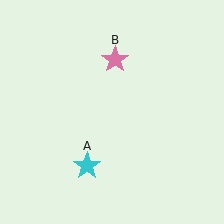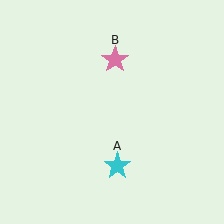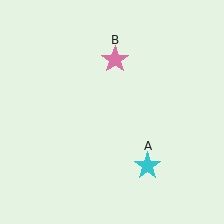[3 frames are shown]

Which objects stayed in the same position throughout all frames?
Pink star (object B) remained stationary.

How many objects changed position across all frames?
1 object changed position: cyan star (object A).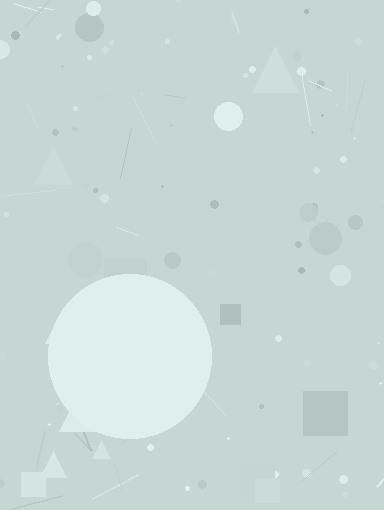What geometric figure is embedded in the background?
A circle is embedded in the background.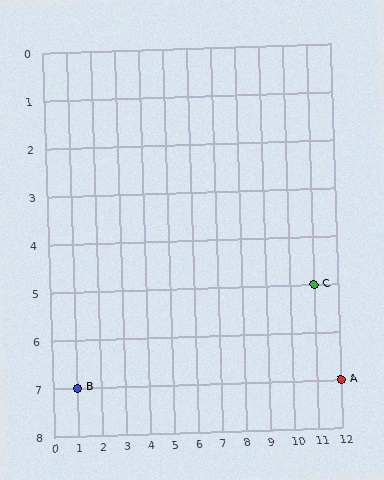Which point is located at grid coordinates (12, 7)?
Point A is at (12, 7).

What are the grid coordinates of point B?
Point B is at grid coordinates (1, 7).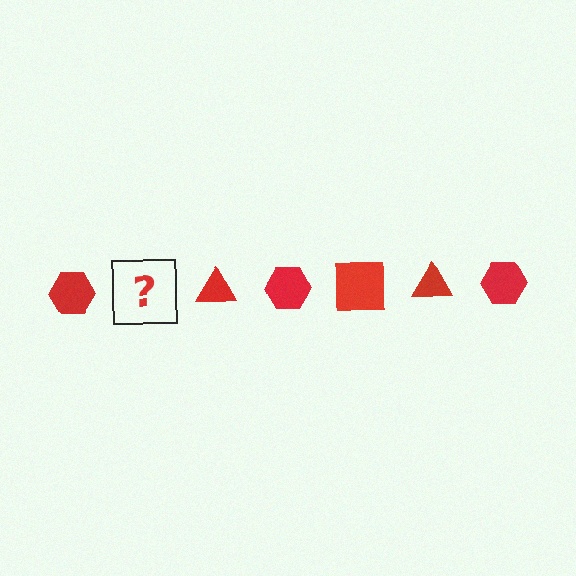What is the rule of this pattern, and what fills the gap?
The rule is that the pattern cycles through hexagon, square, triangle shapes in red. The gap should be filled with a red square.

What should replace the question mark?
The question mark should be replaced with a red square.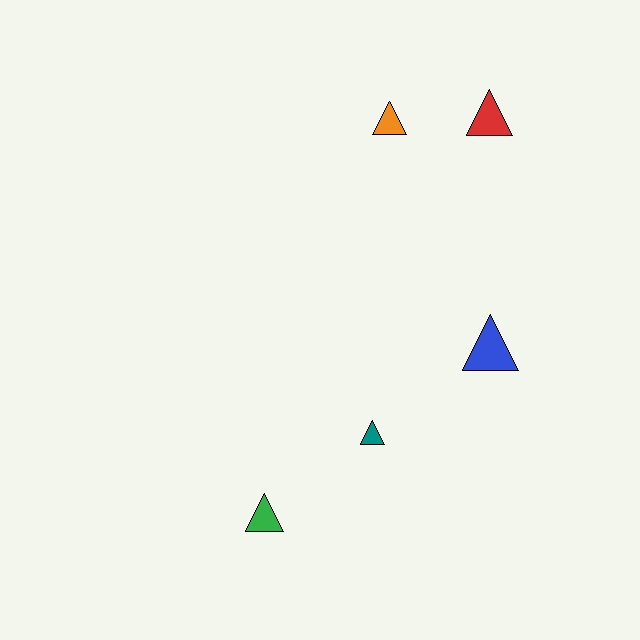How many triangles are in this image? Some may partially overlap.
There are 5 triangles.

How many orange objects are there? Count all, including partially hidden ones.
There is 1 orange object.